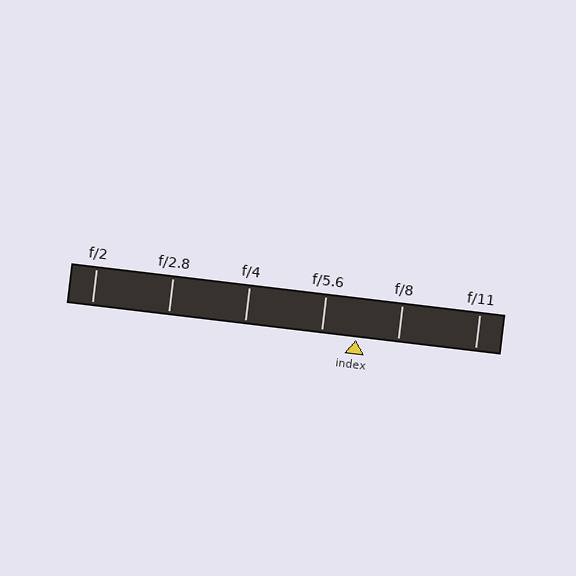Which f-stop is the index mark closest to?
The index mark is closest to f/5.6.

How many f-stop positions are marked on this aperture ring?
There are 6 f-stop positions marked.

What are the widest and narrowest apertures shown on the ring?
The widest aperture shown is f/2 and the narrowest is f/11.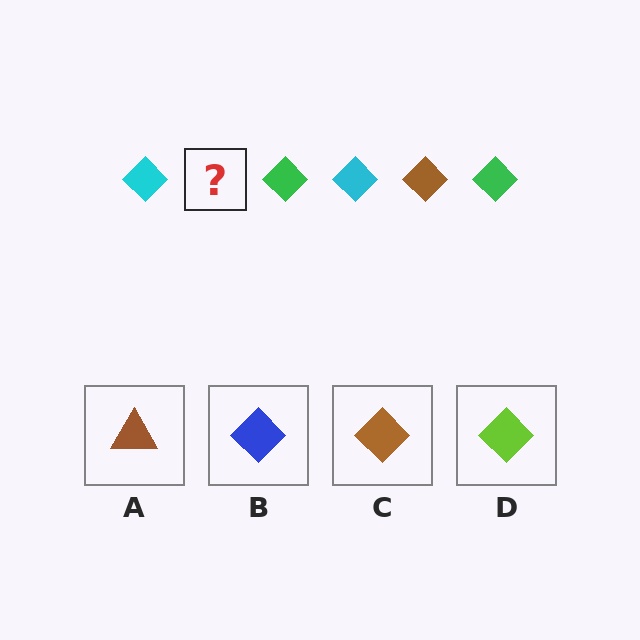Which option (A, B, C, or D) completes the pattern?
C.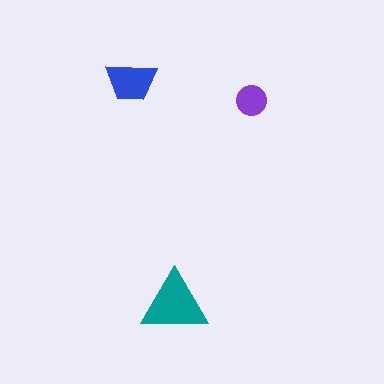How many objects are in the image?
There are 3 objects in the image.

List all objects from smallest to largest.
The purple circle, the blue trapezoid, the teal triangle.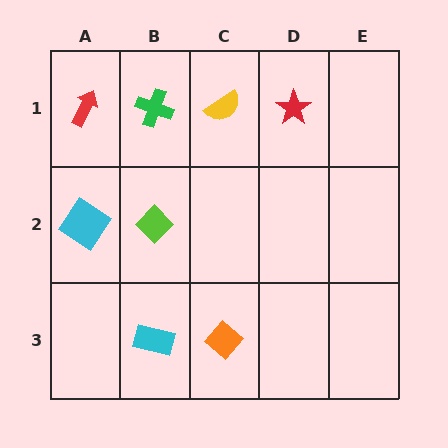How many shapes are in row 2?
2 shapes.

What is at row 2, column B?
A lime diamond.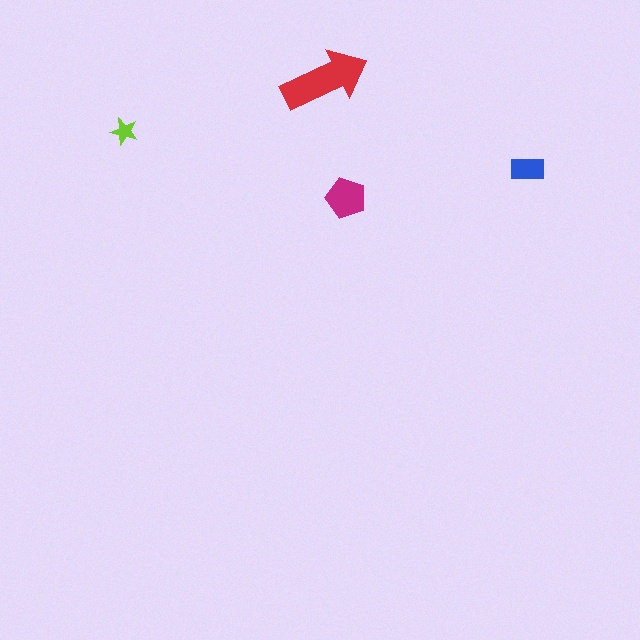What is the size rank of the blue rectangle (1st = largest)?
3rd.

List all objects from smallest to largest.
The lime star, the blue rectangle, the magenta pentagon, the red arrow.